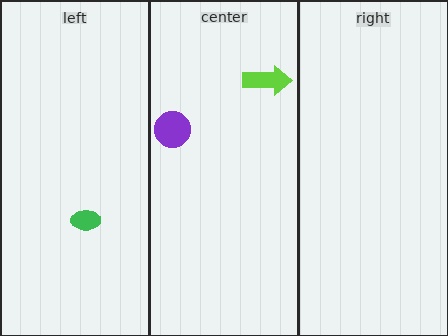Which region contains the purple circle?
The center region.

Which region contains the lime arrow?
The center region.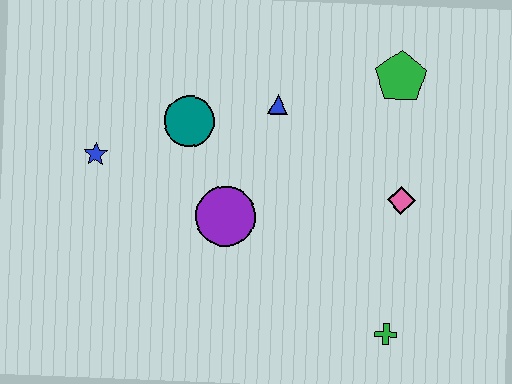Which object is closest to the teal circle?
The blue triangle is closest to the teal circle.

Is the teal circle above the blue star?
Yes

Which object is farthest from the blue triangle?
The green cross is farthest from the blue triangle.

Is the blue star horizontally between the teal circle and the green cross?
No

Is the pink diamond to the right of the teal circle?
Yes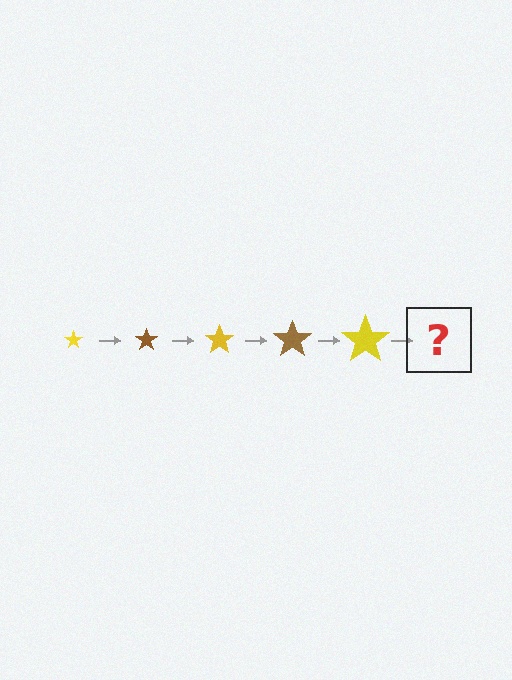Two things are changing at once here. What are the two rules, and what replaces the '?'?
The two rules are that the star grows larger each step and the color cycles through yellow and brown. The '?' should be a brown star, larger than the previous one.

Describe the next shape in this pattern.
It should be a brown star, larger than the previous one.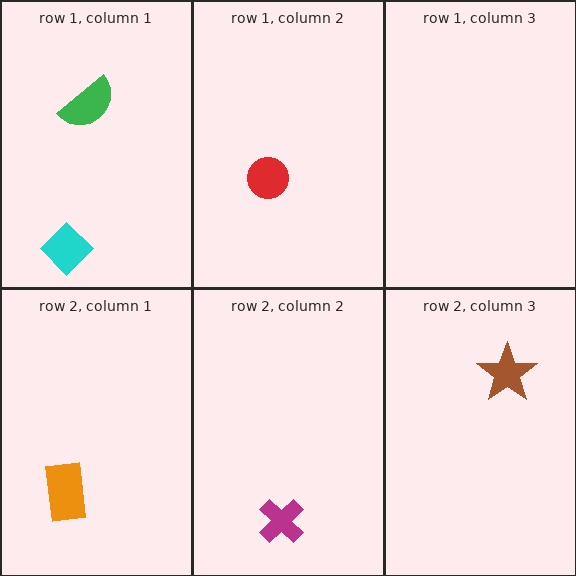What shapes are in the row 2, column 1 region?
The orange rectangle.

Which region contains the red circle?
The row 1, column 2 region.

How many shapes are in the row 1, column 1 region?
2.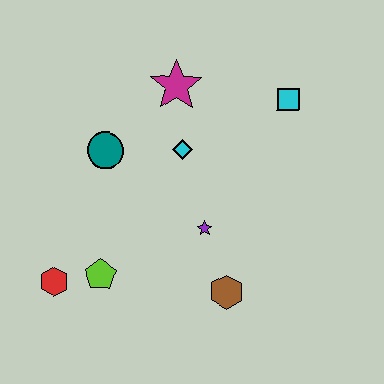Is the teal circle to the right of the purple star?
No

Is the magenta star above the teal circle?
Yes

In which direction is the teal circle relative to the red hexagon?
The teal circle is above the red hexagon.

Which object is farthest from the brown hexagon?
The magenta star is farthest from the brown hexagon.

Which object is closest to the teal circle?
The cyan diamond is closest to the teal circle.